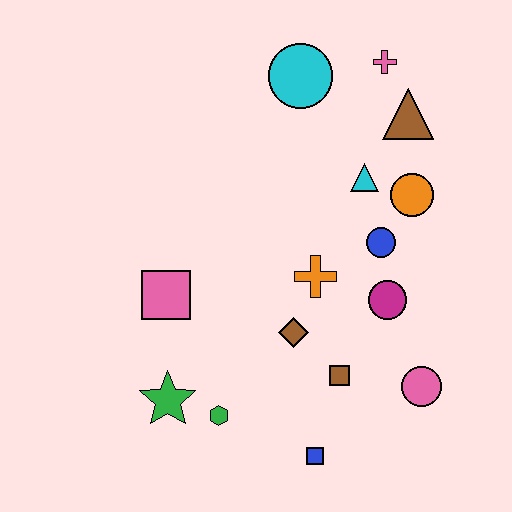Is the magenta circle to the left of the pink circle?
Yes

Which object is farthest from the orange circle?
The green star is farthest from the orange circle.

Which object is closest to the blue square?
The brown square is closest to the blue square.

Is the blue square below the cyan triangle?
Yes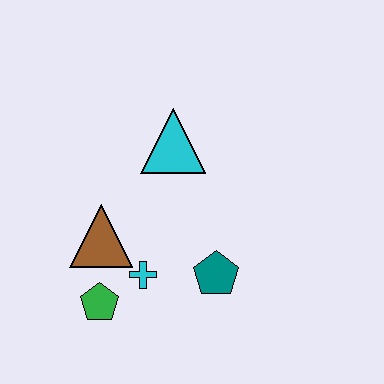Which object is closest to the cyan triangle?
The brown triangle is closest to the cyan triangle.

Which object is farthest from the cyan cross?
The cyan triangle is farthest from the cyan cross.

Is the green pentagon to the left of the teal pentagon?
Yes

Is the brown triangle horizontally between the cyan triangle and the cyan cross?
No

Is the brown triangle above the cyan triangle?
No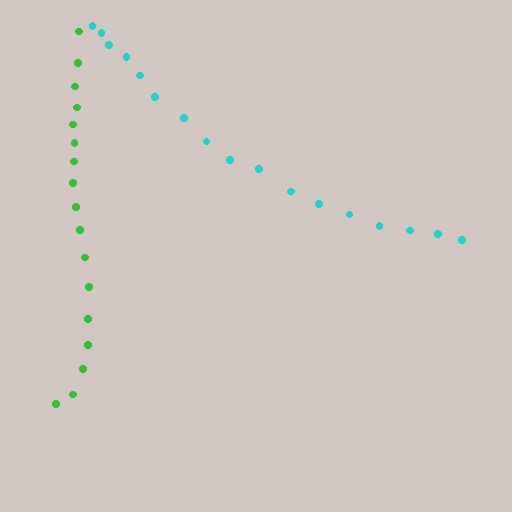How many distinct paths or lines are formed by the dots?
There are 2 distinct paths.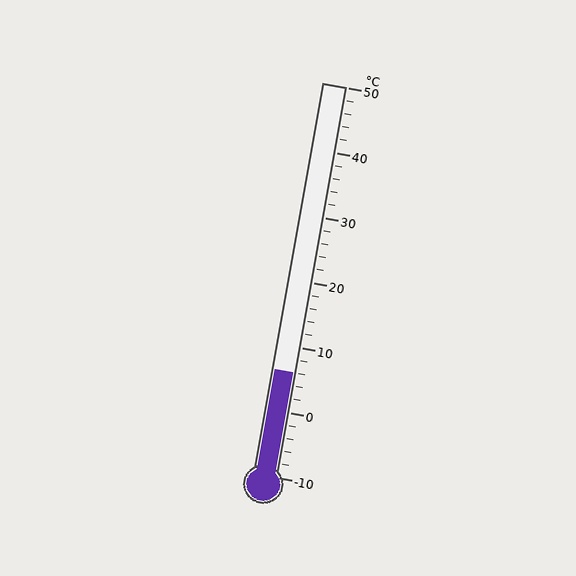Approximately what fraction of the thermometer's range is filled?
The thermometer is filled to approximately 25% of its range.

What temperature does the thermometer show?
The thermometer shows approximately 6°C.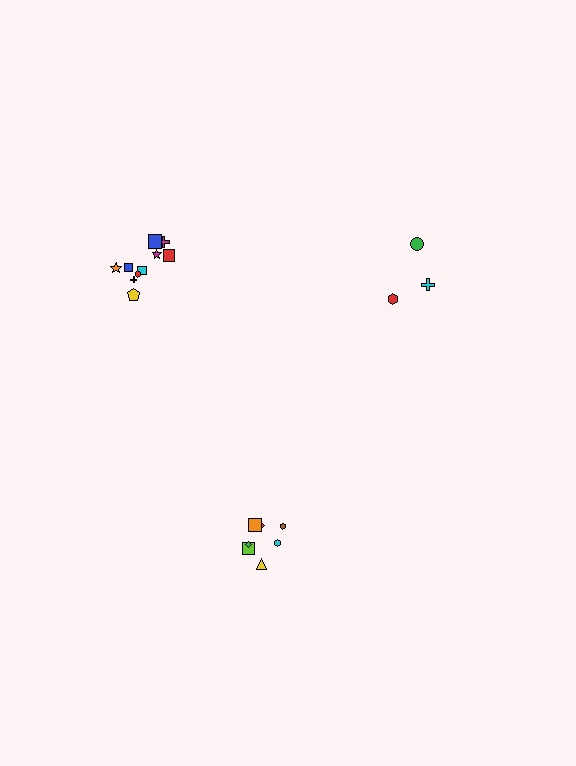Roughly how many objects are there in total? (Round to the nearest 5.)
Roughly 20 objects in total.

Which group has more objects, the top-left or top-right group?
The top-left group.